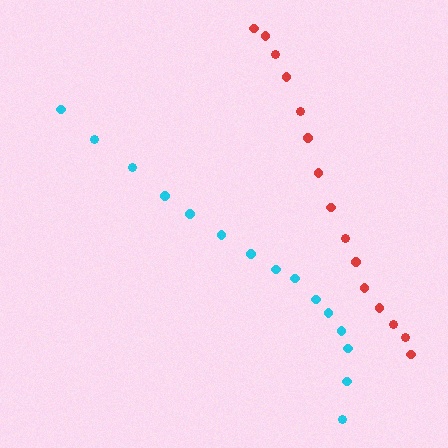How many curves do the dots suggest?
There are 2 distinct paths.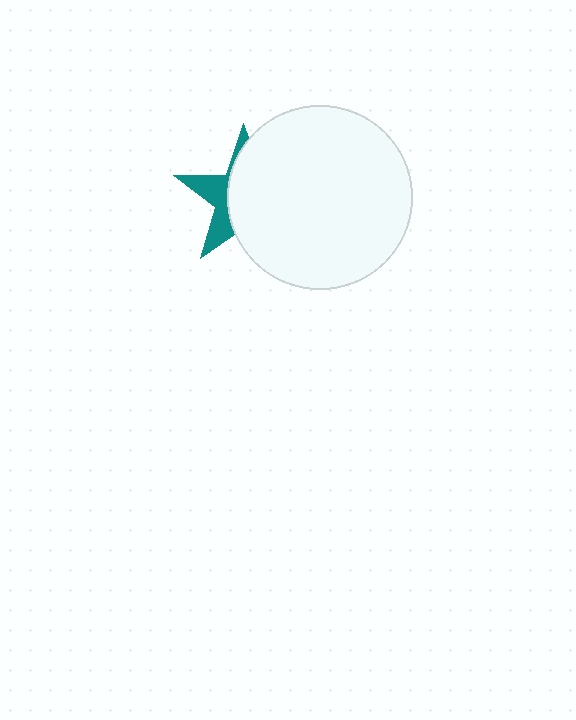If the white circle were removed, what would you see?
You would see the complete teal star.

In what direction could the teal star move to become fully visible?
The teal star could move left. That would shift it out from behind the white circle entirely.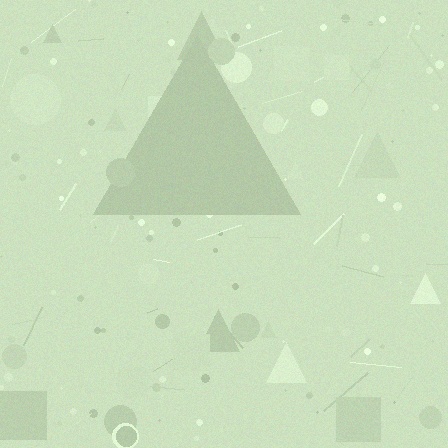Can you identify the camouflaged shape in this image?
The camouflaged shape is a triangle.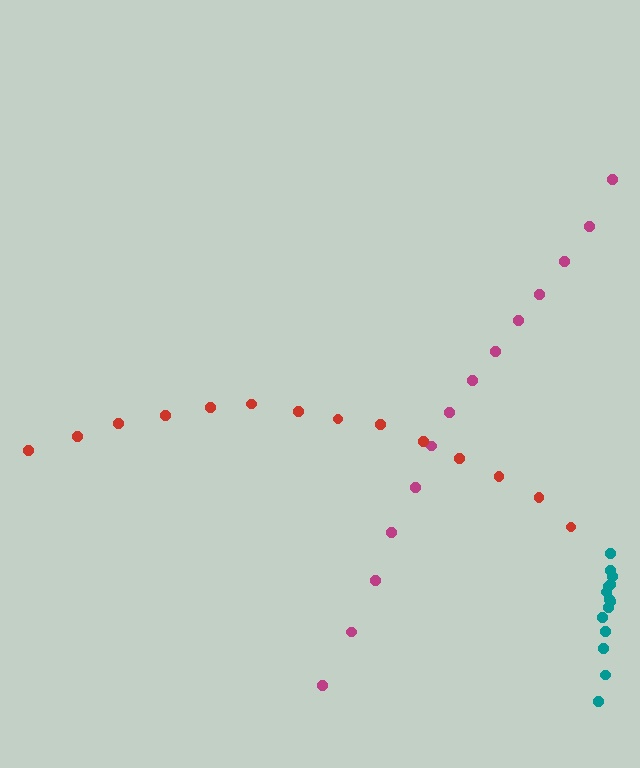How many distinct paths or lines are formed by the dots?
There are 3 distinct paths.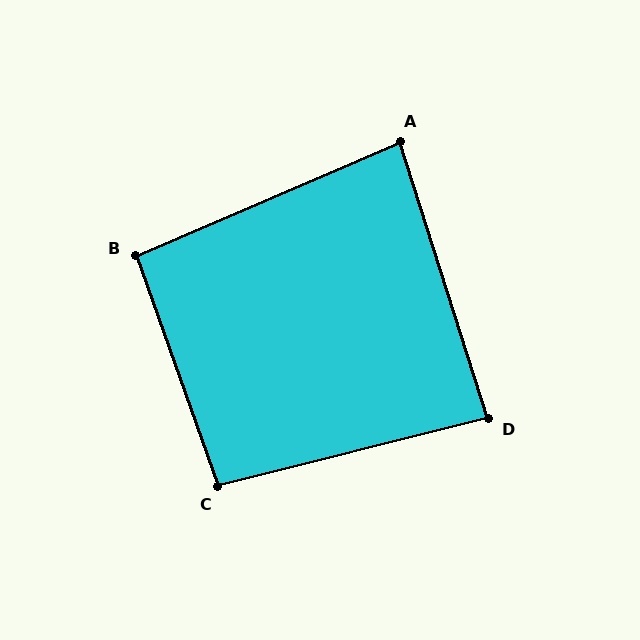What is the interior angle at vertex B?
Approximately 94 degrees (approximately right).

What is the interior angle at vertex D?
Approximately 86 degrees (approximately right).